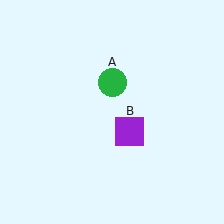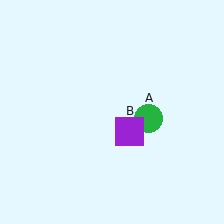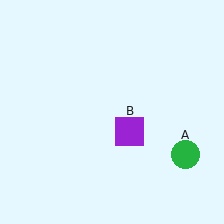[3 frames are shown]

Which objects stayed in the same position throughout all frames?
Purple square (object B) remained stationary.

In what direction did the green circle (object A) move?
The green circle (object A) moved down and to the right.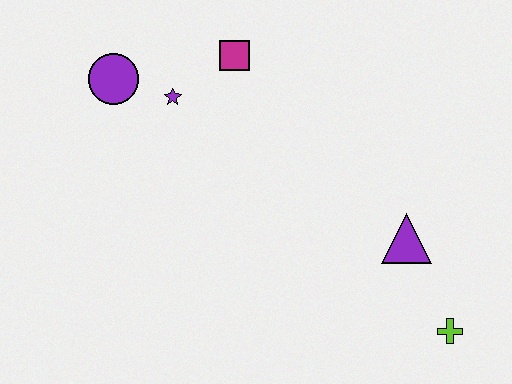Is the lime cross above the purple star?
No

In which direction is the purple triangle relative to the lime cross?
The purple triangle is above the lime cross.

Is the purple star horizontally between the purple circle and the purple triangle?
Yes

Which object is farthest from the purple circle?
The lime cross is farthest from the purple circle.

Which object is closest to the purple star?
The purple circle is closest to the purple star.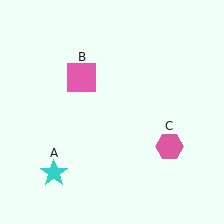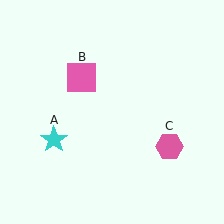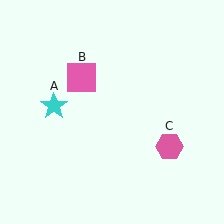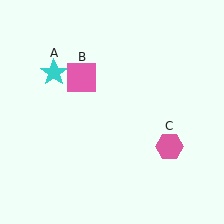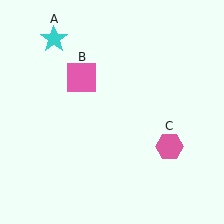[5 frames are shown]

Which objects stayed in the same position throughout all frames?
Pink square (object B) and pink hexagon (object C) remained stationary.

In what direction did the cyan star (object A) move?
The cyan star (object A) moved up.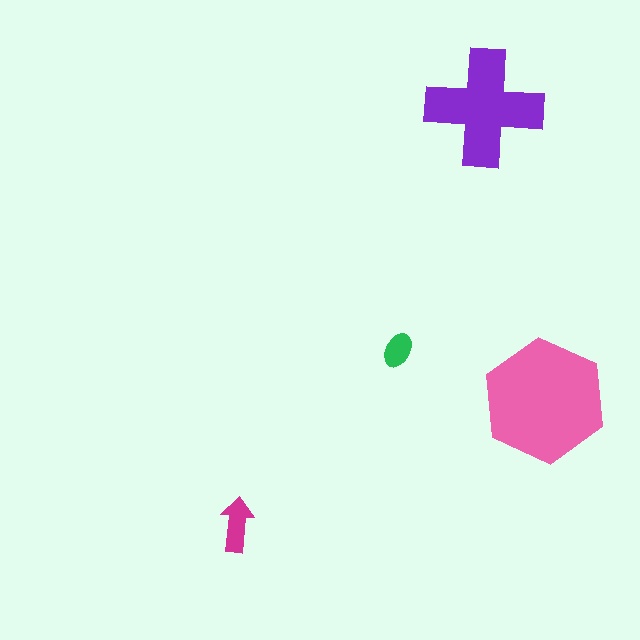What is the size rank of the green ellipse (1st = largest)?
4th.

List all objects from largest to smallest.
The pink hexagon, the purple cross, the magenta arrow, the green ellipse.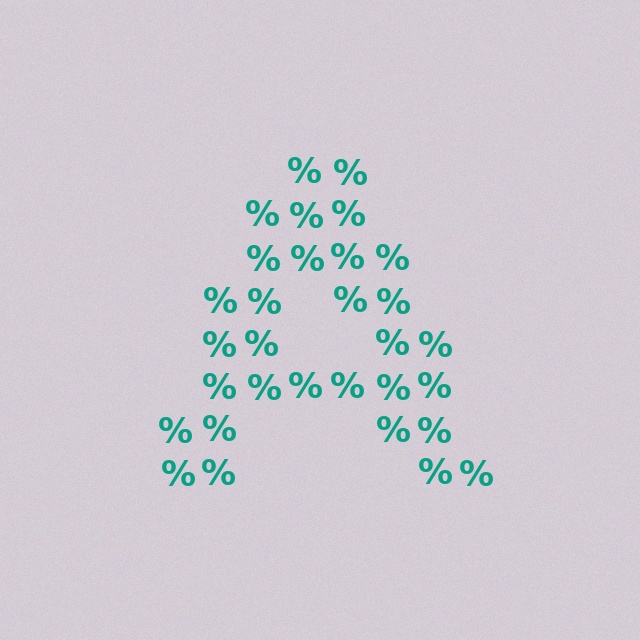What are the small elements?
The small elements are percent signs.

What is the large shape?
The large shape is the letter A.